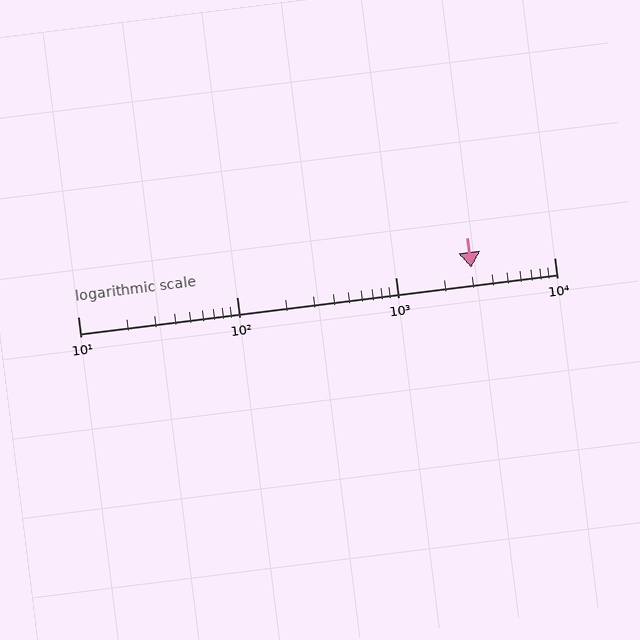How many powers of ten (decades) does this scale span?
The scale spans 3 decades, from 10 to 10000.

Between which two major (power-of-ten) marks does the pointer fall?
The pointer is between 1000 and 10000.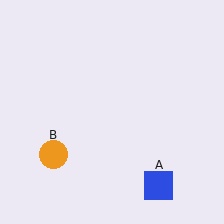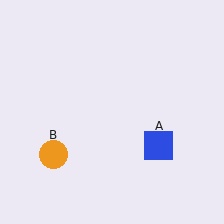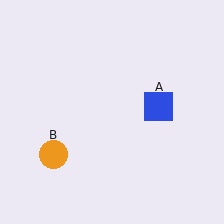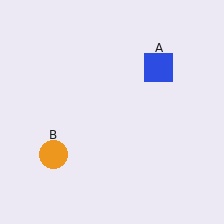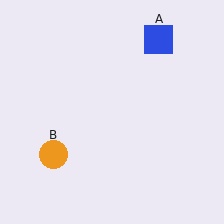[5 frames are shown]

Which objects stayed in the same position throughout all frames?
Orange circle (object B) remained stationary.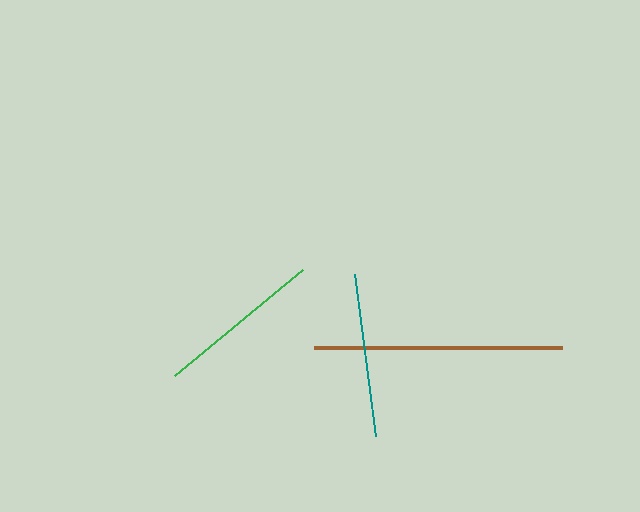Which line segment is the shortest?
The teal line is the shortest at approximately 164 pixels.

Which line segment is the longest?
The brown line is the longest at approximately 249 pixels.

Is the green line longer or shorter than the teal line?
The green line is longer than the teal line.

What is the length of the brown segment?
The brown segment is approximately 249 pixels long.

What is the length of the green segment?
The green segment is approximately 166 pixels long.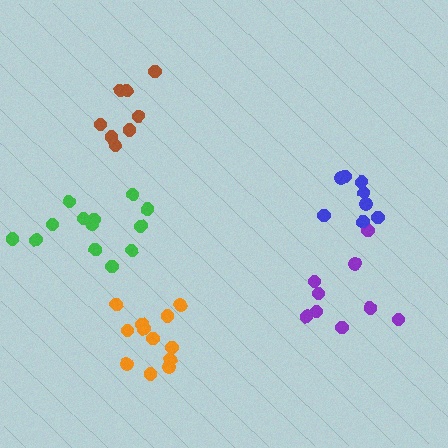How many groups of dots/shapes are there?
There are 5 groups.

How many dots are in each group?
Group 1: 8 dots, Group 2: 9 dots, Group 3: 13 dots, Group 4: 12 dots, Group 5: 8 dots (50 total).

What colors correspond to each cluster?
The clusters are colored: brown, purple, green, orange, blue.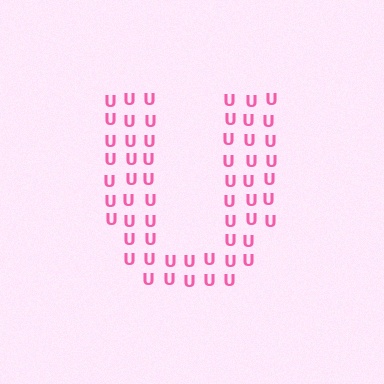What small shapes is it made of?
It is made of small letter U's.